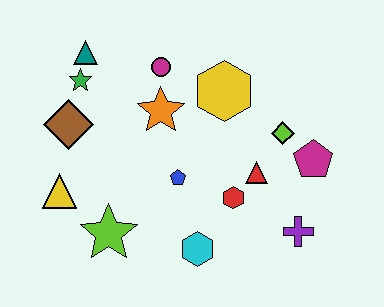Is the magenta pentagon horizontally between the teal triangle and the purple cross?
No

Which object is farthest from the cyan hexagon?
The teal triangle is farthest from the cyan hexagon.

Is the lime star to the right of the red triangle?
No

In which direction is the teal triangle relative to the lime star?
The teal triangle is above the lime star.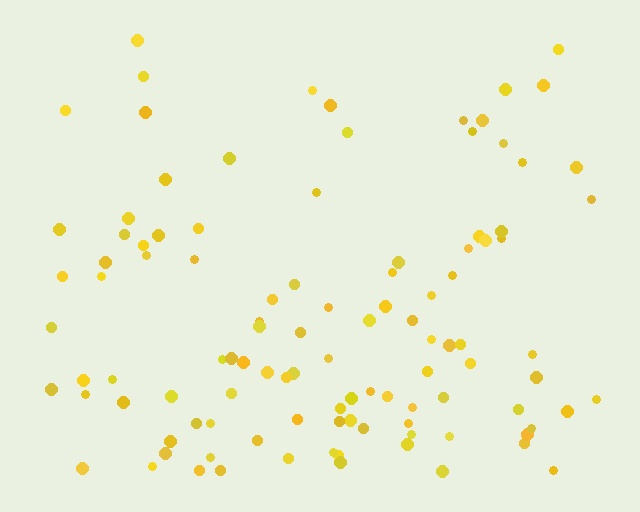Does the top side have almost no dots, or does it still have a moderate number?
Still a moderate number, just noticeably fewer than the bottom.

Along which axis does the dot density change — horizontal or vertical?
Vertical.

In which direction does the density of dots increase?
From top to bottom, with the bottom side densest.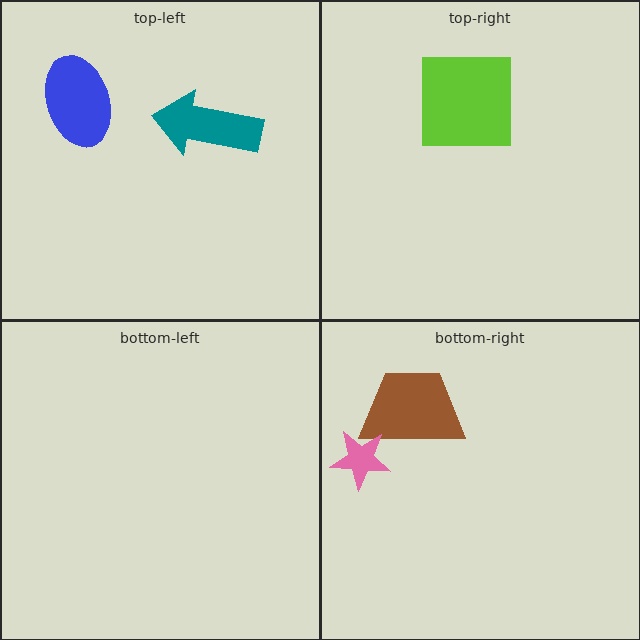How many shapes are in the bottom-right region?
2.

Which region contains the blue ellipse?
The top-left region.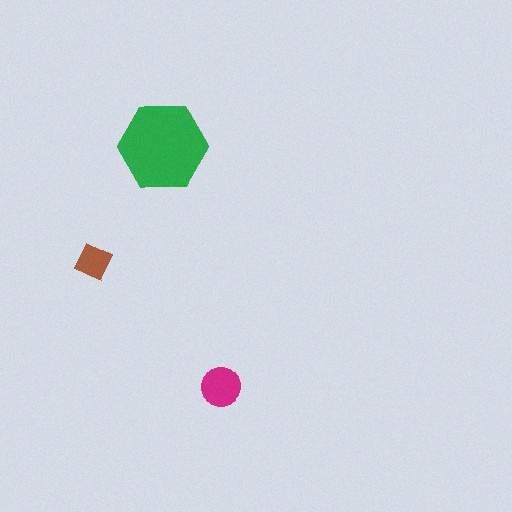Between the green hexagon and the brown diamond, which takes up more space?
The green hexagon.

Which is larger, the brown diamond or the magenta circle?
The magenta circle.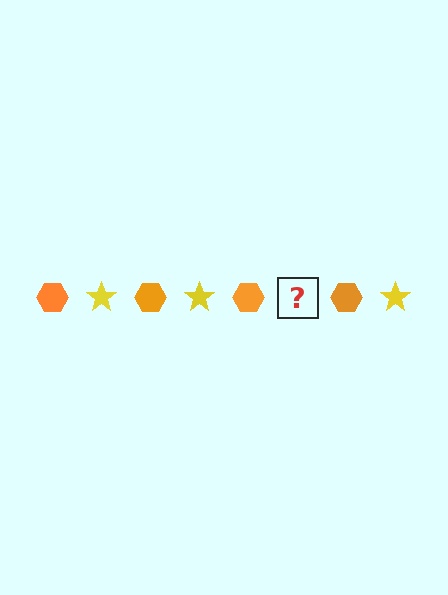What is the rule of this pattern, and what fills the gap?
The rule is that the pattern alternates between orange hexagon and yellow star. The gap should be filled with a yellow star.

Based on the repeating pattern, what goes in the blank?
The blank should be a yellow star.